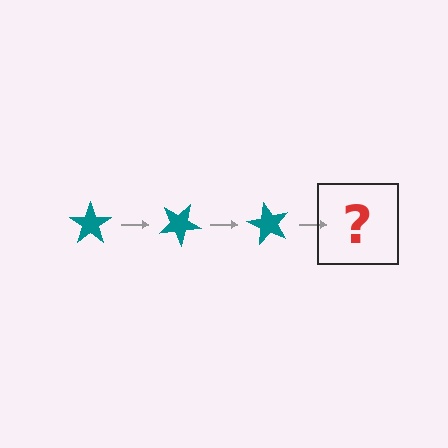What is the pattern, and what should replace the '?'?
The pattern is that the star rotates 30 degrees each step. The '?' should be a teal star rotated 90 degrees.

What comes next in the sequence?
The next element should be a teal star rotated 90 degrees.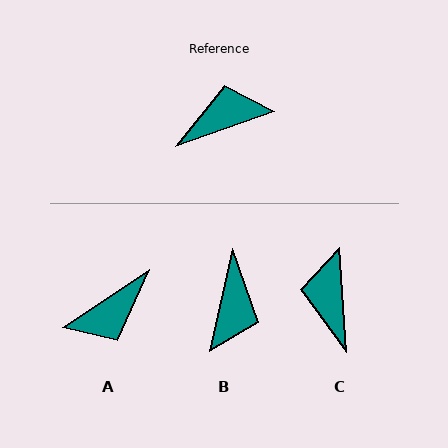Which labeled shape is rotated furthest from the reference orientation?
A, about 166 degrees away.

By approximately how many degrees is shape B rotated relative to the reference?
Approximately 122 degrees clockwise.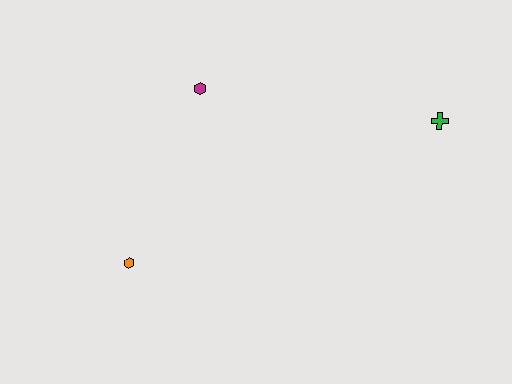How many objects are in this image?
There are 3 objects.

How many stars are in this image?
There are no stars.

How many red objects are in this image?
There are no red objects.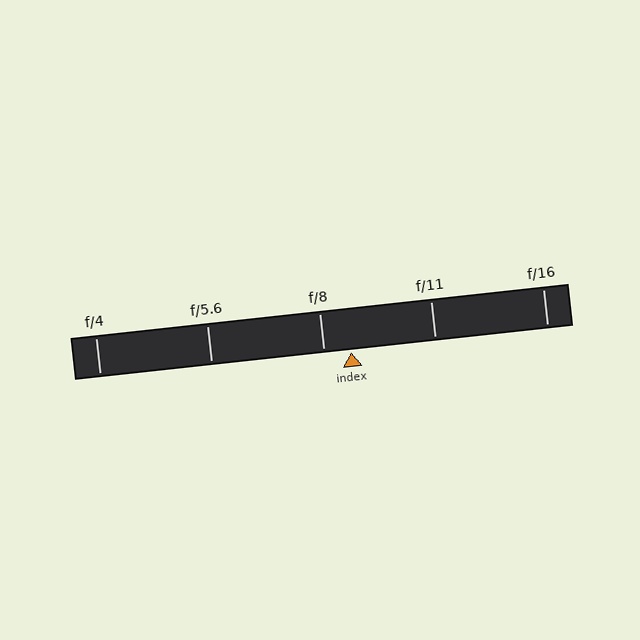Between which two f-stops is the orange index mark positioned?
The index mark is between f/8 and f/11.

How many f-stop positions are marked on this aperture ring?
There are 5 f-stop positions marked.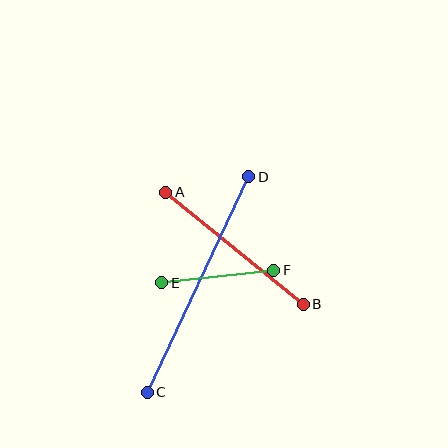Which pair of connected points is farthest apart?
Points C and D are farthest apart.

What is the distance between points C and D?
The distance is approximately 238 pixels.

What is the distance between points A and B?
The distance is approximately 178 pixels.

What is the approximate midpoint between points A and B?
The midpoint is at approximately (235, 248) pixels.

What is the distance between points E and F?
The distance is approximately 113 pixels.